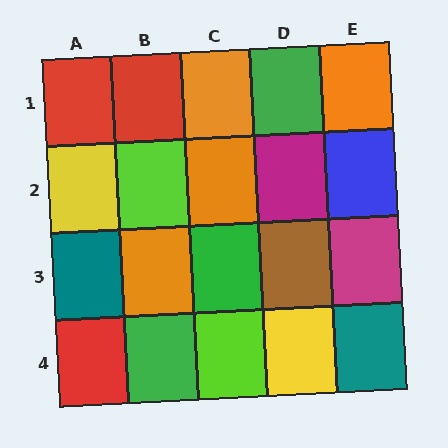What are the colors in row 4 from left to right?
Red, green, lime, yellow, teal.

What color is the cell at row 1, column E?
Orange.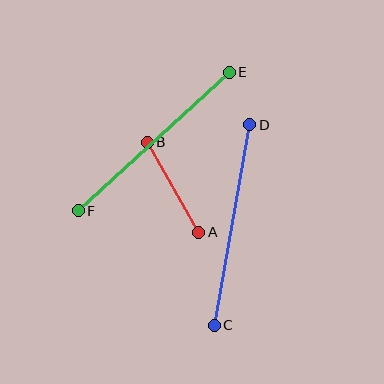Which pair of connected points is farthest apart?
Points E and F are farthest apart.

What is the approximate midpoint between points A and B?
The midpoint is at approximately (173, 187) pixels.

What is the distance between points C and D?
The distance is approximately 204 pixels.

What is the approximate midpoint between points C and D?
The midpoint is at approximately (232, 225) pixels.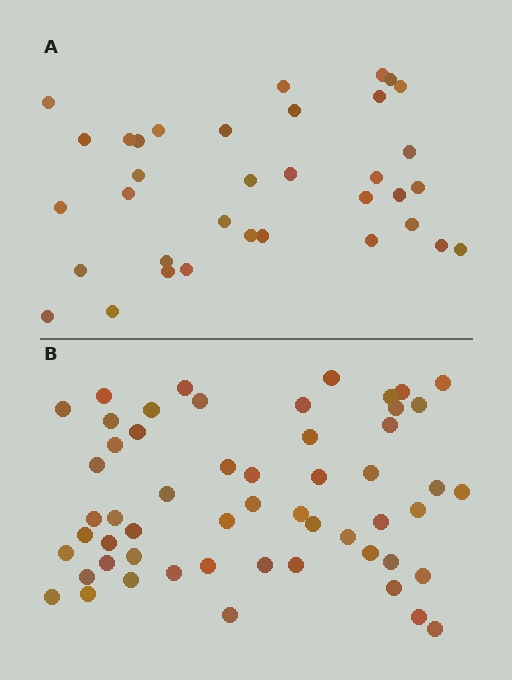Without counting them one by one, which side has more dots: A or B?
Region B (the bottom region) has more dots.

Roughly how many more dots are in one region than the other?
Region B has approximately 20 more dots than region A.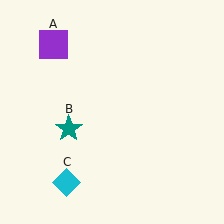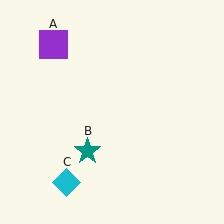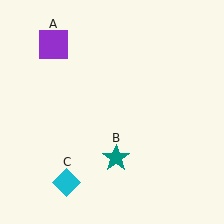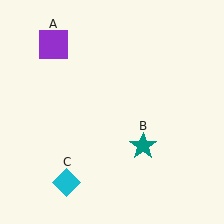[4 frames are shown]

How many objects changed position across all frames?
1 object changed position: teal star (object B).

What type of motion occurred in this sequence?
The teal star (object B) rotated counterclockwise around the center of the scene.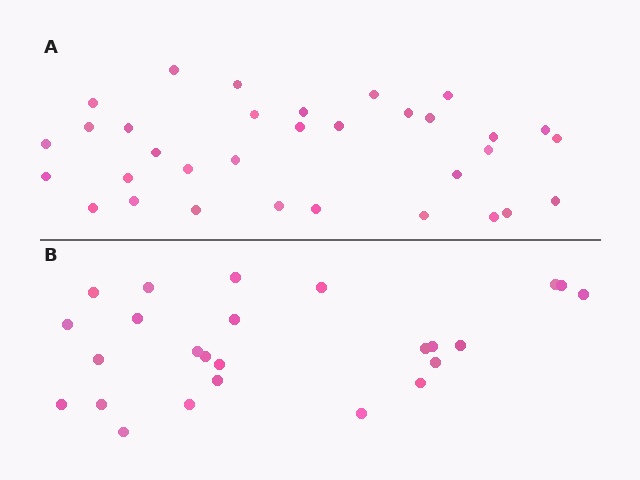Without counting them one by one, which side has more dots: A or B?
Region A (the top region) has more dots.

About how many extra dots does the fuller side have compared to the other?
Region A has roughly 8 or so more dots than region B.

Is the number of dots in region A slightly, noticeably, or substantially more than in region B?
Region A has noticeably more, but not dramatically so. The ratio is roughly 1.3 to 1.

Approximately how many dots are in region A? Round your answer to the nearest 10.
About 30 dots. (The exact count is 33, which rounds to 30.)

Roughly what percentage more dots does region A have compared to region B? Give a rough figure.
About 30% more.